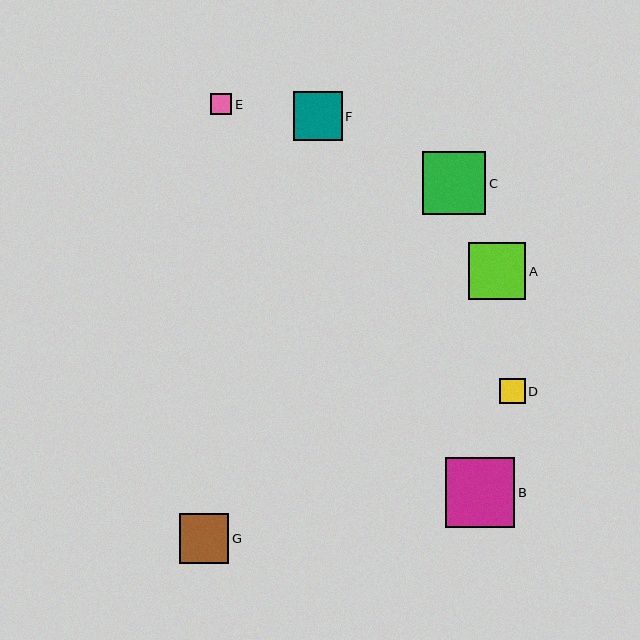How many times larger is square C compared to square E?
Square C is approximately 3.0 times the size of square E.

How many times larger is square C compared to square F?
Square C is approximately 1.3 times the size of square F.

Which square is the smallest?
Square E is the smallest with a size of approximately 21 pixels.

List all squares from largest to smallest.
From largest to smallest: B, C, A, G, F, D, E.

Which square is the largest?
Square B is the largest with a size of approximately 70 pixels.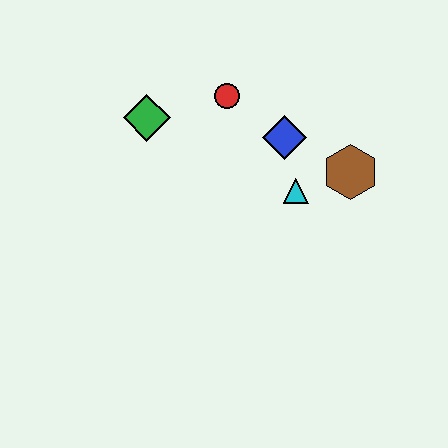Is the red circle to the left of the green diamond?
No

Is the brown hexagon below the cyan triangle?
No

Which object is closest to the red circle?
The blue diamond is closest to the red circle.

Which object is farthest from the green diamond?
The brown hexagon is farthest from the green diamond.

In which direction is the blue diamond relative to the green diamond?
The blue diamond is to the right of the green diamond.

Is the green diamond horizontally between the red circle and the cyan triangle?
No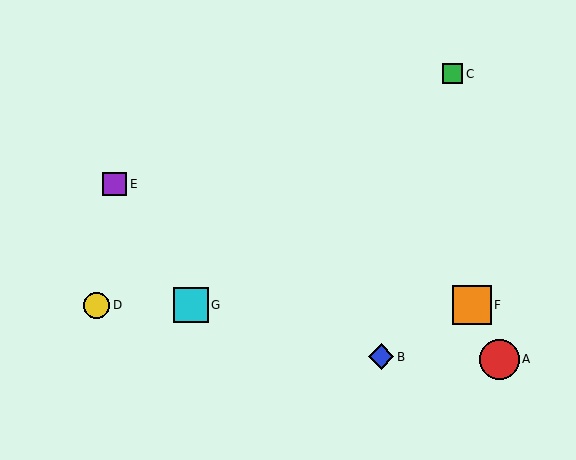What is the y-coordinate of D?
Object D is at y≈305.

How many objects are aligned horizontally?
3 objects (D, F, G) are aligned horizontally.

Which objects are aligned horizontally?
Objects D, F, G are aligned horizontally.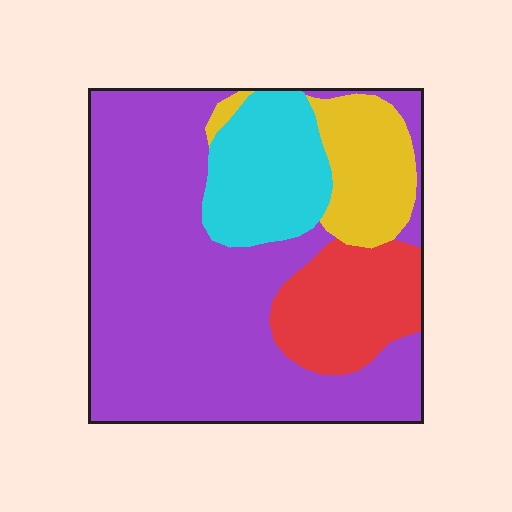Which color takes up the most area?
Purple, at roughly 60%.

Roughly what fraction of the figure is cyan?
Cyan takes up about one eighth (1/8) of the figure.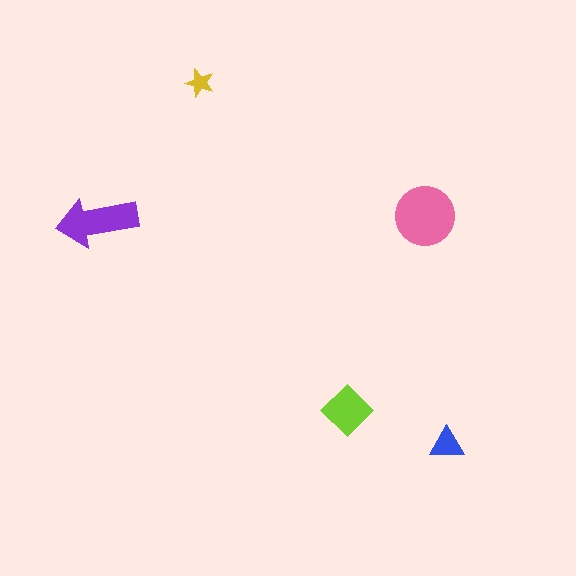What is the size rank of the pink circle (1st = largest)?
1st.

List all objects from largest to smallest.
The pink circle, the purple arrow, the lime diamond, the blue triangle, the yellow star.